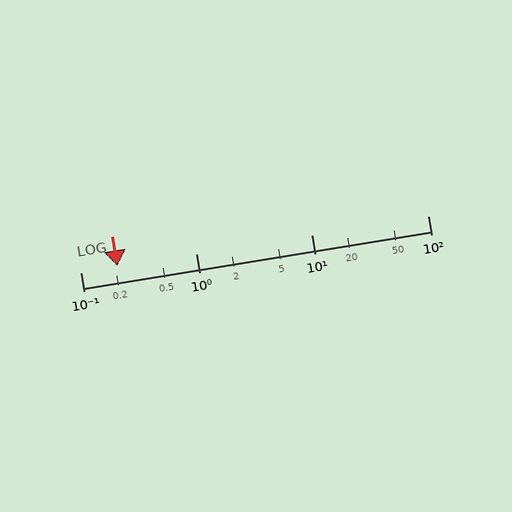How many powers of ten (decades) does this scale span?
The scale spans 3 decades, from 0.1 to 100.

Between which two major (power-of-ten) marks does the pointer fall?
The pointer is between 0.1 and 1.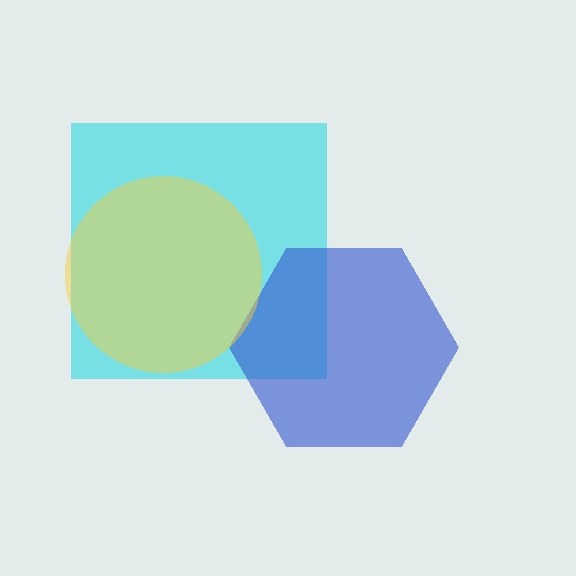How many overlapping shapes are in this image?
There are 3 overlapping shapes in the image.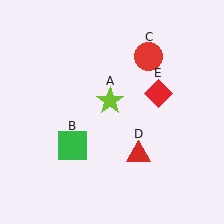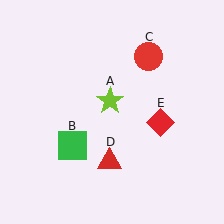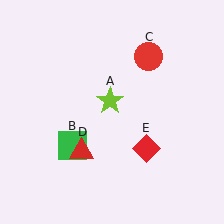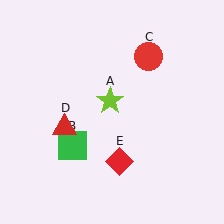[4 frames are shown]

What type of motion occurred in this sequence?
The red triangle (object D), red diamond (object E) rotated clockwise around the center of the scene.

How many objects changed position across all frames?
2 objects changed position: red triangle (object D), red diamond (object E).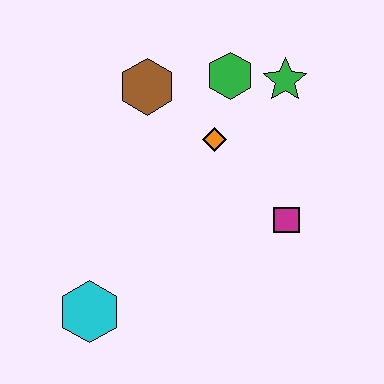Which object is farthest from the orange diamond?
The cyan hexagon is farthest from the orange diamond.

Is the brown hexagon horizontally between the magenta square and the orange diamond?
No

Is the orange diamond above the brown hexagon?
No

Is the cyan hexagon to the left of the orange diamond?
Yes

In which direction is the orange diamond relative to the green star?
The orange diamond is to the left of the green star.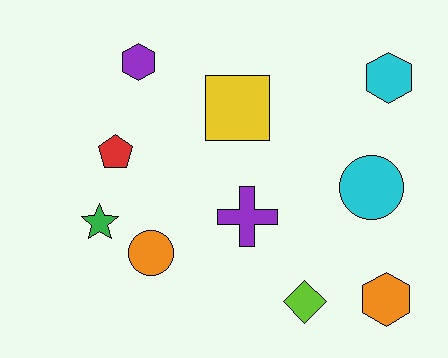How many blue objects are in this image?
There are no blue objects.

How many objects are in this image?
There are 10 objects.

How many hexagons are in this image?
There are 3 hexagons.